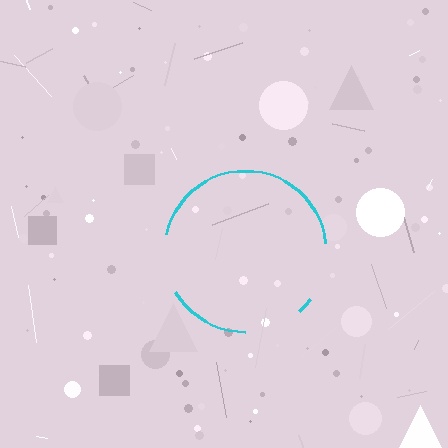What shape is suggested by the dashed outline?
The dashed outline suggests a circle.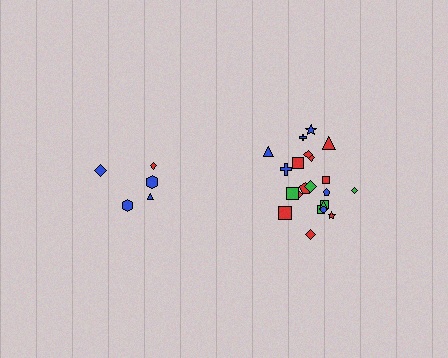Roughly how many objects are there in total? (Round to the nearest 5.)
Roughly 25 objects in total.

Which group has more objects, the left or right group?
The right group.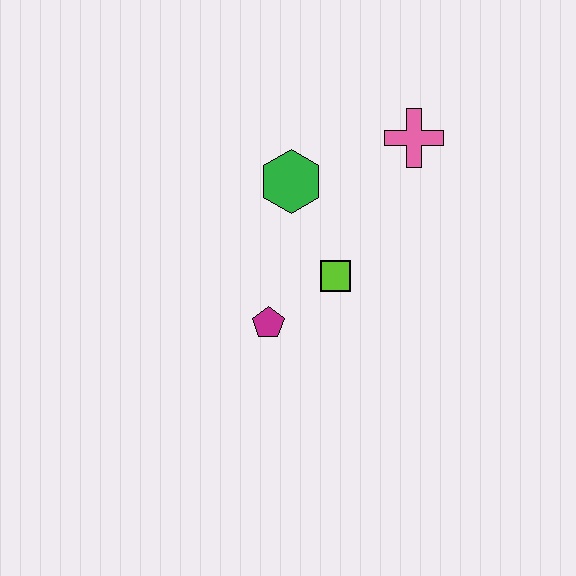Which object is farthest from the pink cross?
The magenta pentagon is farthest from the pink cross.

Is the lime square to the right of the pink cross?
No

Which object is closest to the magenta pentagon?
The lime square is closest to the magenta pentagon.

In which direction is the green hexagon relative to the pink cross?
The green hexagon is to the left of the pink cross.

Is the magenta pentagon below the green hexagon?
Yes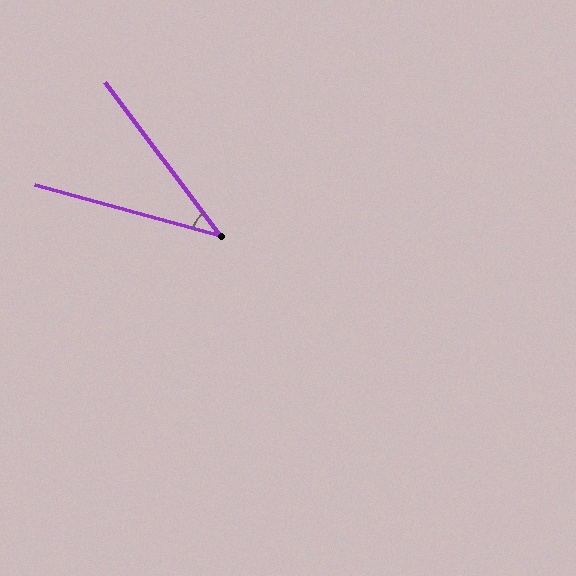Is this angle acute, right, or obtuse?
It is acute.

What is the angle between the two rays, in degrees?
Approximately 38 degrees.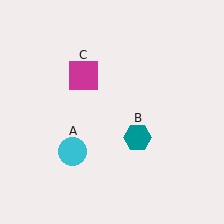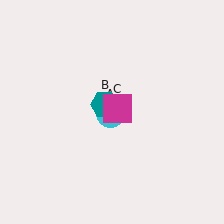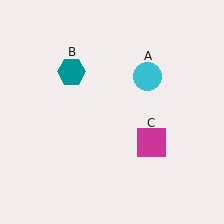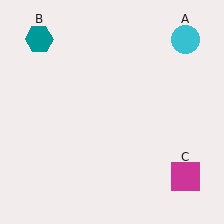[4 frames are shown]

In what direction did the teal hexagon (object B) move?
The teal hexagon (object B) moved up and to the left.